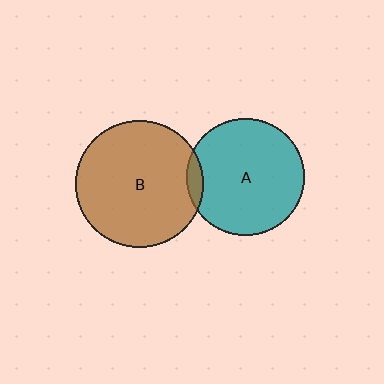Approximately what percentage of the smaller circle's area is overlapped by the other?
Approximately 5%.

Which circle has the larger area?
Circle B (brown).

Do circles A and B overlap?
Yes.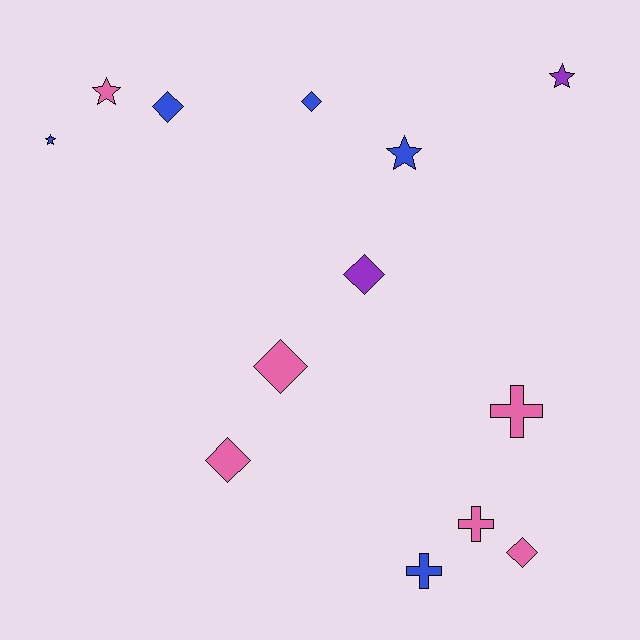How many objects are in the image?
There are 13 objects.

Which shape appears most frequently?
Diamond, with 6 objects.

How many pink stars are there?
There is 1 pink star.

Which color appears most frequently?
Pink, with 6 objects.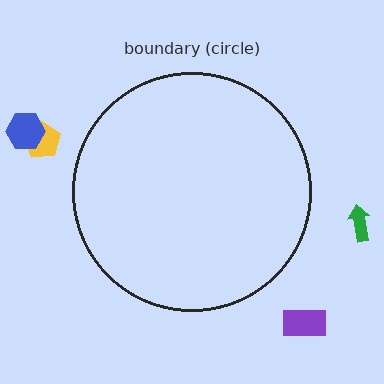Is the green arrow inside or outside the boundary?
Outside.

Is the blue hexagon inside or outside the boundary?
Outside.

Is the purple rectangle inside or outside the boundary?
Outside.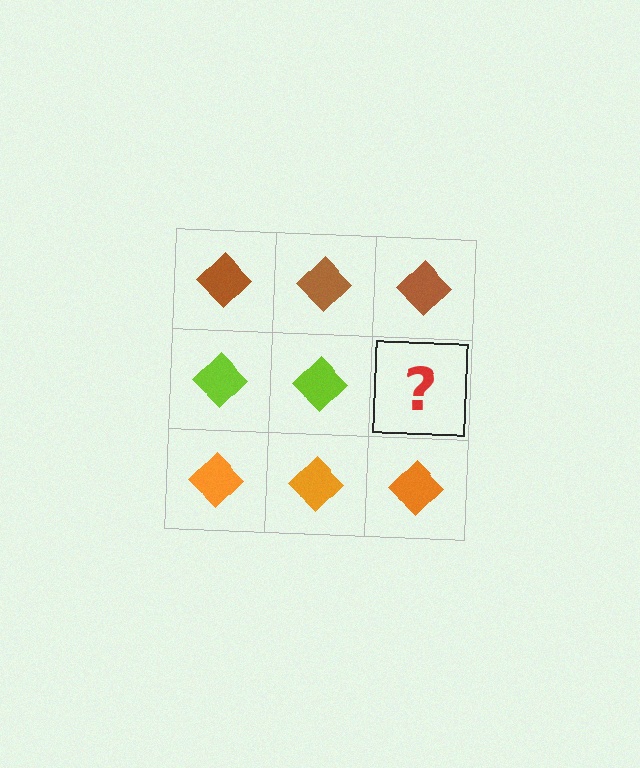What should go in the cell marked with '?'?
The missing cell should contain a lime diamond.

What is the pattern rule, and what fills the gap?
The rule is that each row has a consistent color. The gap should be filled with a lime diamond.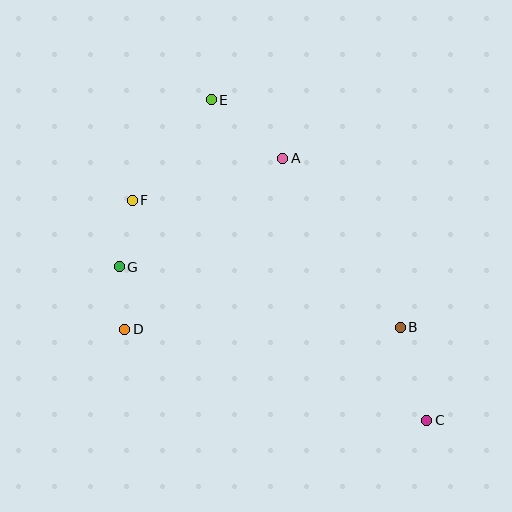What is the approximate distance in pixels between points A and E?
The distance between A and E is approximately 93 pixels.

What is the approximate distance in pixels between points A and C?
The distance between A and C is approximately 299 pixels.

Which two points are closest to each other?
Points D and G are closest to each other.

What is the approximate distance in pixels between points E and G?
The distance between E and G is approximately 191 pixels.